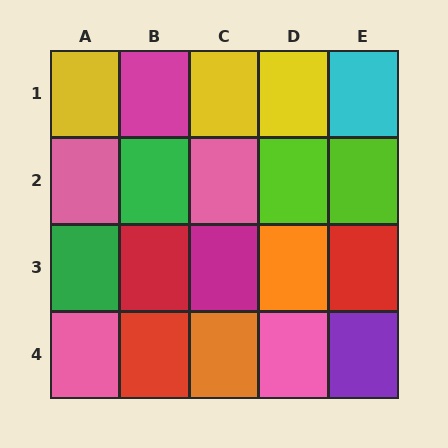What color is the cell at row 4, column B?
Red.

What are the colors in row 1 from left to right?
Yellow, magenta, yellow, yellow, cyan.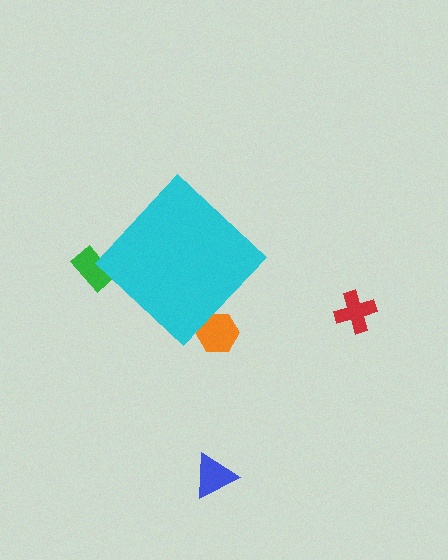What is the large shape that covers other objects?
A cyan diamond.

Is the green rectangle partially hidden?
Yes, the green rectangle is partially hidden behind the cyan diamond.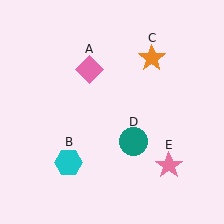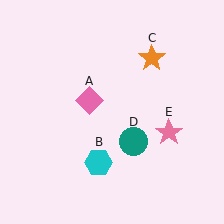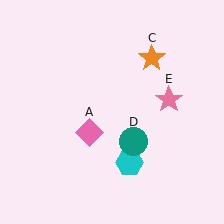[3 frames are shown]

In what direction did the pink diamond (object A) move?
The pink diamond (object A) moved down.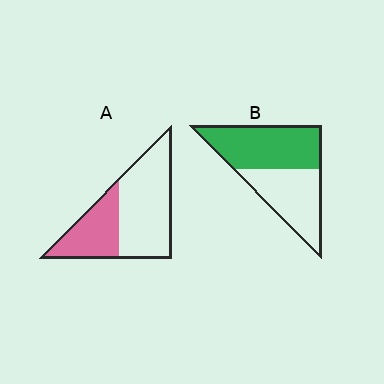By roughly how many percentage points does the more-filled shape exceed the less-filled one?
By roughly 20 percentage points (B over A).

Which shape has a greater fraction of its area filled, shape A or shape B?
Shape B.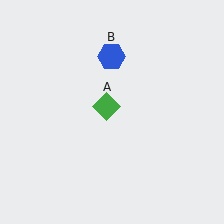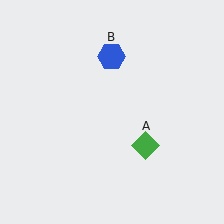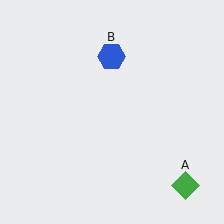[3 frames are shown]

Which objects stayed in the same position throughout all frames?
Blue hexagon (object B) remained stationary.